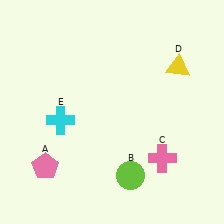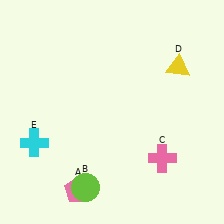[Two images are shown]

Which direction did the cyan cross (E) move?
The cyan cross (E) moved left.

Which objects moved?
The objects that moved are: the pink pentagon (A), the lime circle (B), the cyan cross (E).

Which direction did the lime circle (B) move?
The lime circle (B) moved left.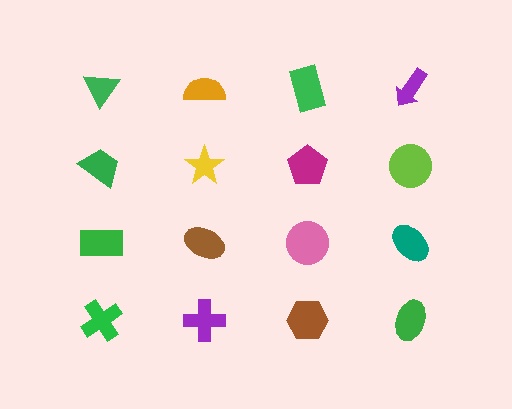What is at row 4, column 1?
A green cross.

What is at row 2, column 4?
A lime circle.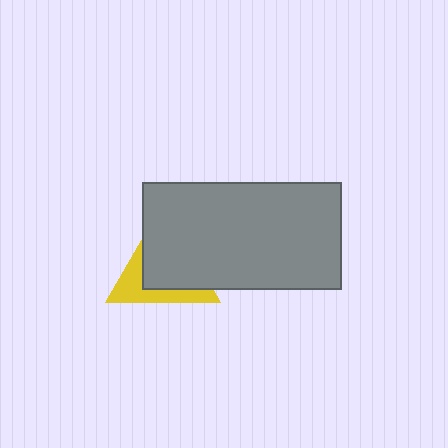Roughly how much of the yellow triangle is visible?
A small part of it is visible (roughly 38%).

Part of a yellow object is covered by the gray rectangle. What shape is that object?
It is a triangle.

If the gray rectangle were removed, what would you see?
You would see the complete yellow triangle.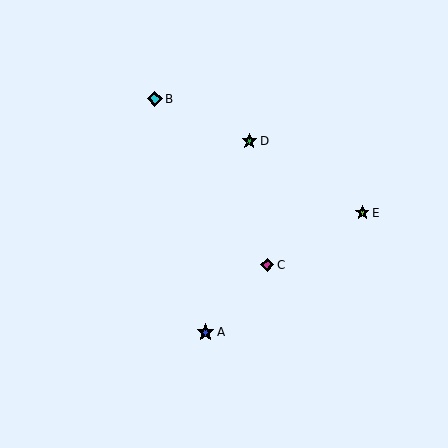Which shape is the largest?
The blue star (labeled A) is the largest.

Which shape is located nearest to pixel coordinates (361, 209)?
The lime star (labeled E) at (362, 213) is nearest to that location.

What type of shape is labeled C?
Shape C is a magenta diamond.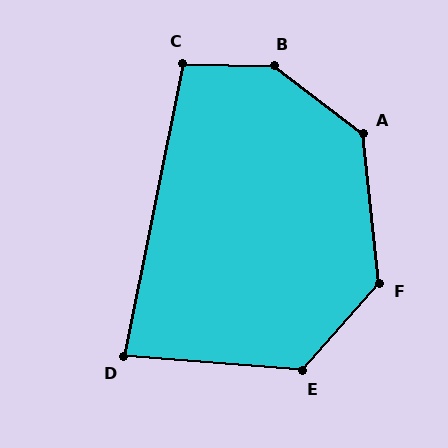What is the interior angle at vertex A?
Approximately 133 degrees (obtuse).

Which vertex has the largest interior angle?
B, at approximately 144 degrees.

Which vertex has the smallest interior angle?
D, at approximately 83 degrees.